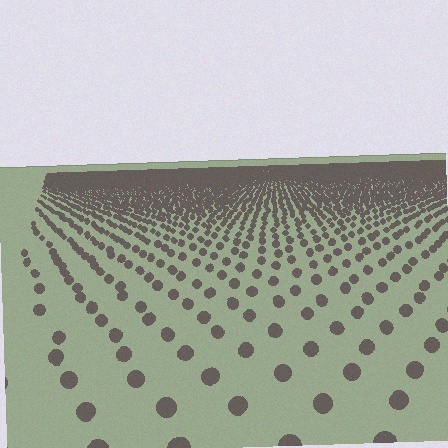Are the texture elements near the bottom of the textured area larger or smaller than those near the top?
Larger. Near the bottom, elements are closer to the viewer and appear at a bigger on-screen size.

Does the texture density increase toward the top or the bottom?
Density increases toward the top.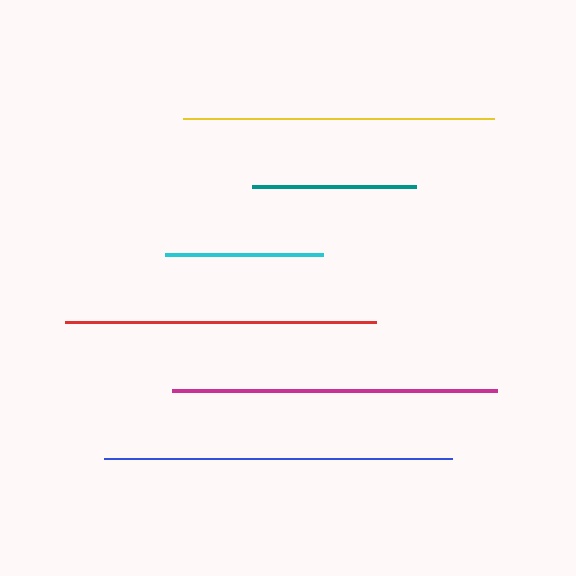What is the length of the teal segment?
The teal segment is approximately 164 pixels long.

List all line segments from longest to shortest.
From longest to shortest: blue, magenta, red, yellow, teal, cyan.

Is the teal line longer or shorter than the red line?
The red line is longer than the teal line.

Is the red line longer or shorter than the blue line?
The blue line is longer than the red line.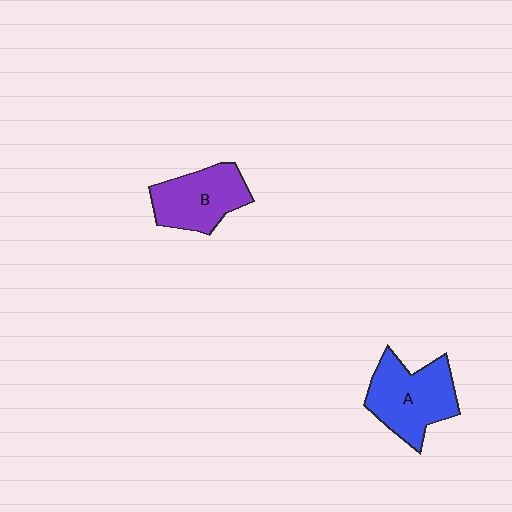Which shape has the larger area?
Shape A (blue).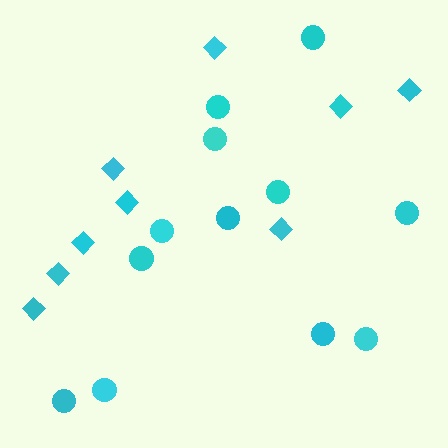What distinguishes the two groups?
There are 2 groups: one group of diamonds (9) and one group of circles (12).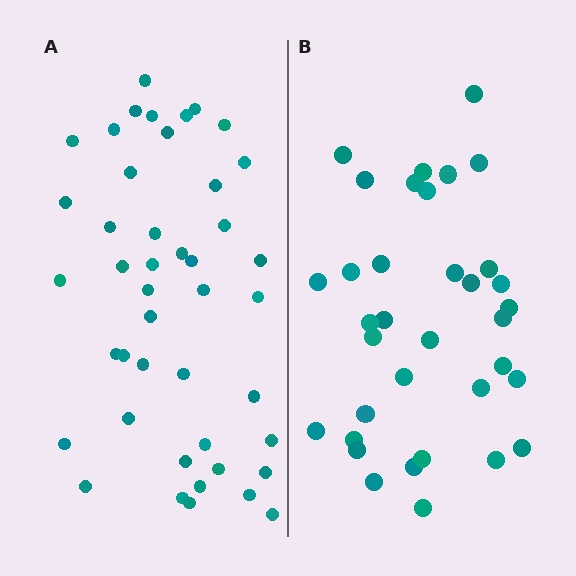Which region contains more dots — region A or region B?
Region A (the left region) has more dots.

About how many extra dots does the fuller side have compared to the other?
Region A has roughly 8 or so more dots than region B.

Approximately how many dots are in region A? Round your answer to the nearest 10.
About 40 dots. (The exact count is 44, which rounds to 40.)